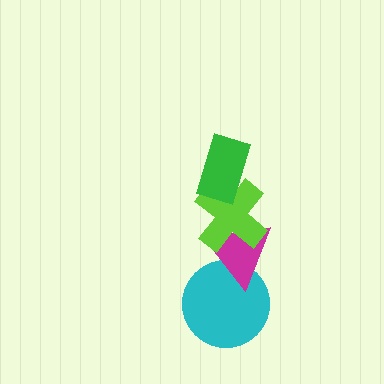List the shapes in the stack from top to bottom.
From top to bottom: the green rectangle, the lime cross, the magenta triangle, the cyan circle.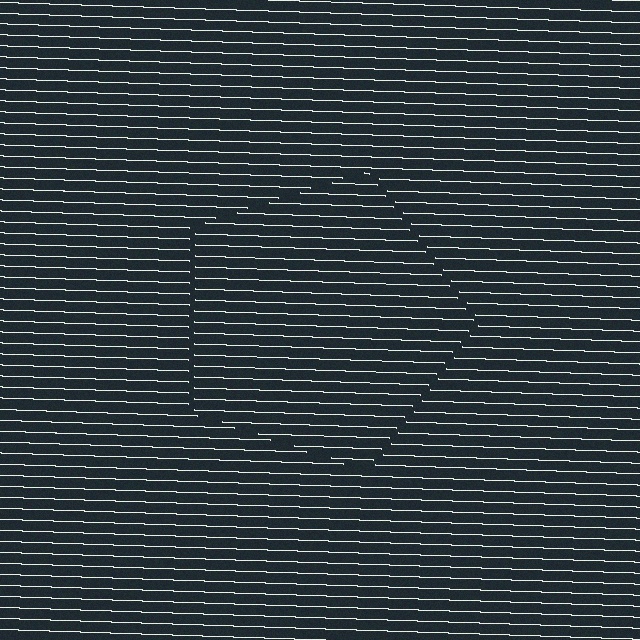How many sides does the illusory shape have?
5 sides — the line-ends trace a pentagon.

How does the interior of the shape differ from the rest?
The interior of the shape contains the same grating, shifted by half a period — the contour is defined by the phase discontinuity where line-ends from the inner and outer gratings abut.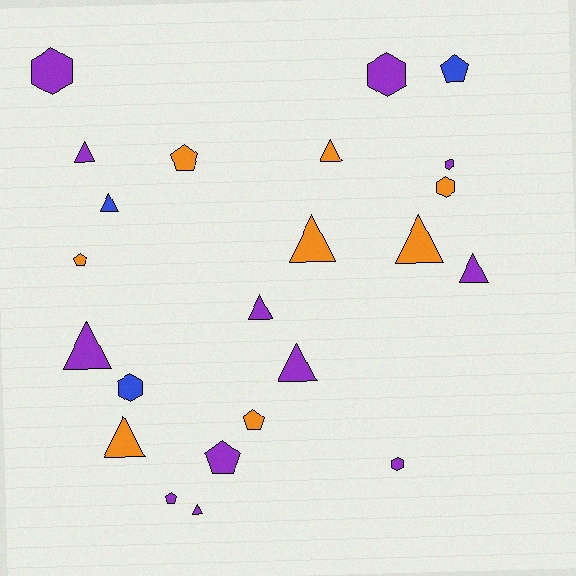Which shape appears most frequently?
Triangle, with 11 objects.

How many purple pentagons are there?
There are 2 purple pentagons.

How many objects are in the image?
There are 23 objects.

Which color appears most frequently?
Purple, with 12 objects.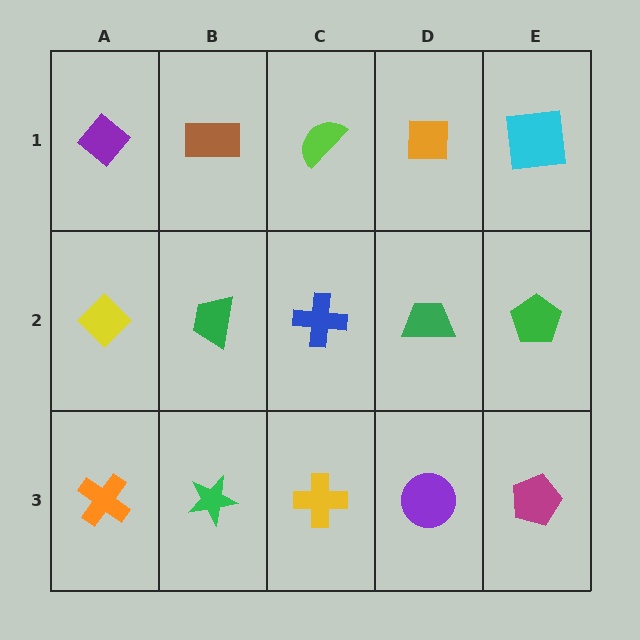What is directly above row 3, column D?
A green trapezoid.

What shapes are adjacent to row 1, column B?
A green trapezoid (row 2, column B), a purple diamond (row 1, column A), a lime semicircle (row 1, column C).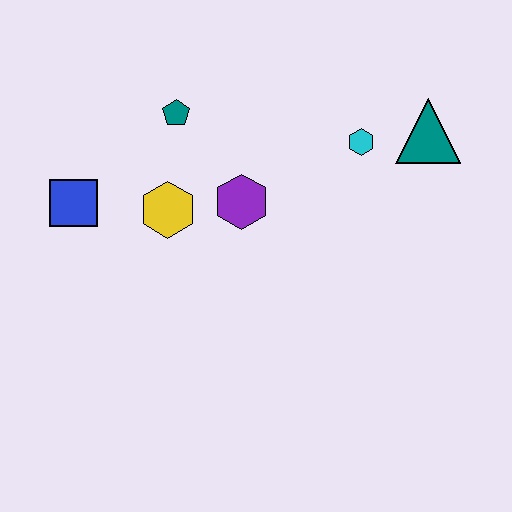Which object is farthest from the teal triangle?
The blue square is farthest from the teal triangle.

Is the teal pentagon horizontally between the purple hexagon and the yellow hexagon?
Yes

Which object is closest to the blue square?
The yellow hexagon is closest to the blue square.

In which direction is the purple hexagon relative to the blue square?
The purple hexagon is to the right of the blue square.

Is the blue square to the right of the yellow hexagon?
No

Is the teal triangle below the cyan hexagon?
No